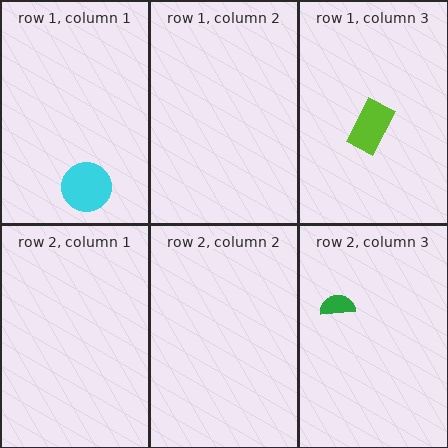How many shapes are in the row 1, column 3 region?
1.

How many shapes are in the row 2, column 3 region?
1.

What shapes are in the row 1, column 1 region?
The cyan circle.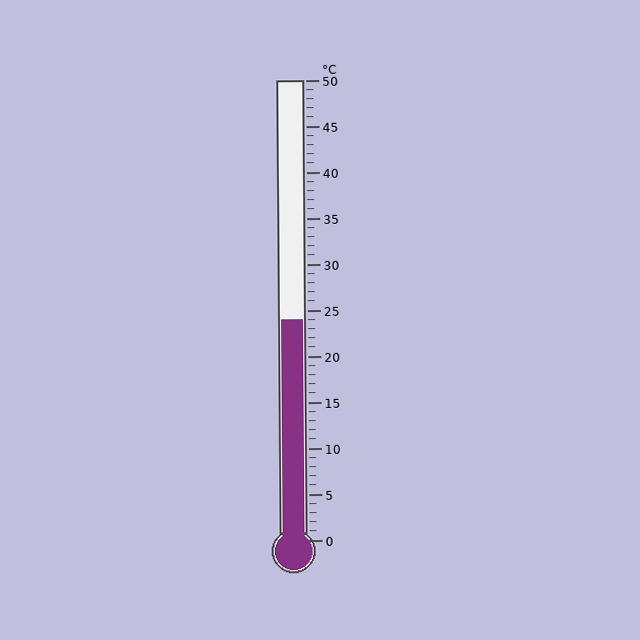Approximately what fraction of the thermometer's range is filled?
The thermometer is filled to approximately 50% of its range.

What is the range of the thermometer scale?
The thermometer scale ranges from 0°C to 50°C.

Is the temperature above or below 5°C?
The temperature is above 5°C.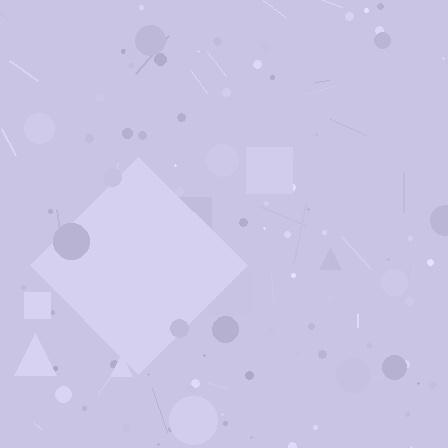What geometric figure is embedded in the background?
A diamond is embedded in the background.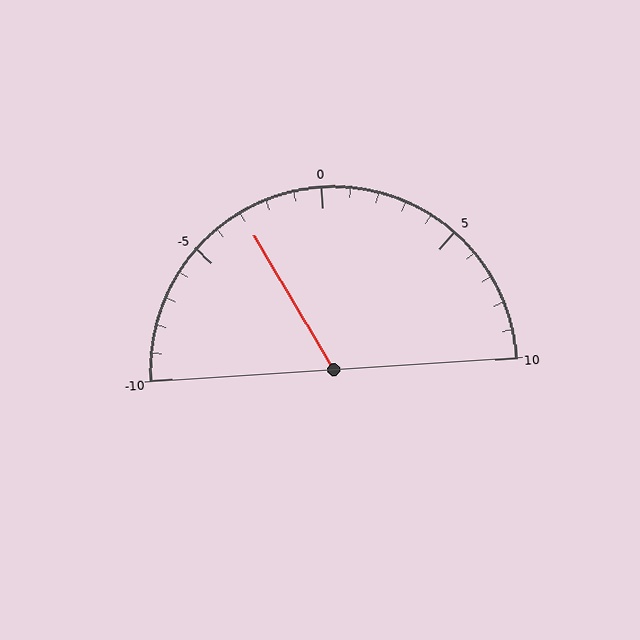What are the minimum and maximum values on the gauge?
The gauge ranges from -10 to 10.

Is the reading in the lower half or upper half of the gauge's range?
The reading is in the lower half of the range (-10 to 10).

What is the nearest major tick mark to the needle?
The nearest major tick mark is -5.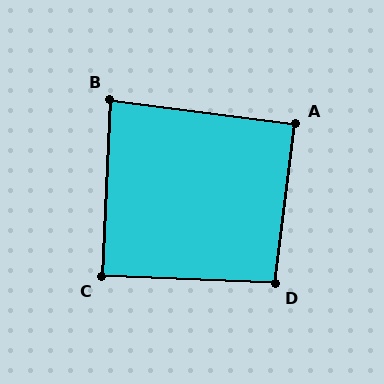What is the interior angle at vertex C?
Approximately 90 degrees (approximately right).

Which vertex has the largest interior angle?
D, at approximately 95 degrees.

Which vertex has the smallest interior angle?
B, at approximately 85 degrees.